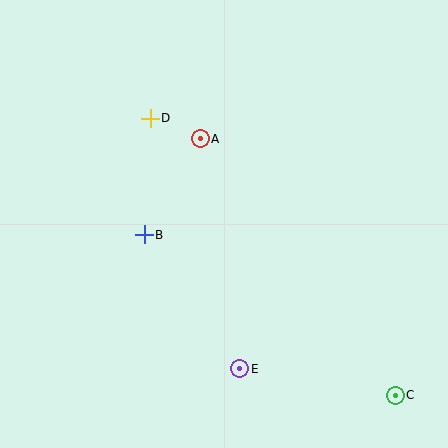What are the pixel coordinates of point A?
Point A is at (200, 139).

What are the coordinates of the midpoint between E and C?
The midpoint between E and C is at (318, 382).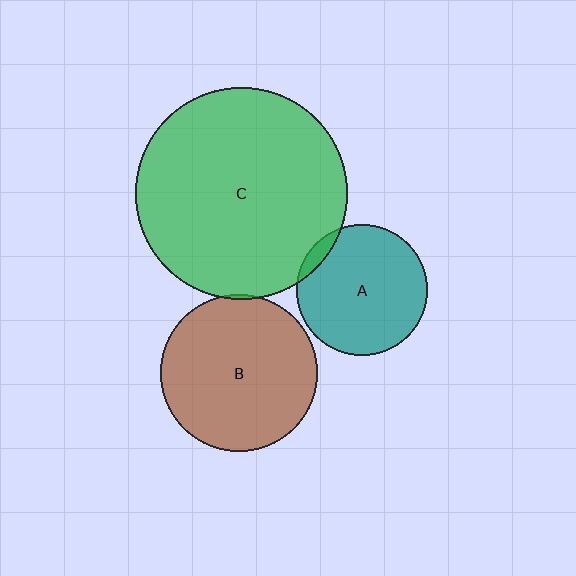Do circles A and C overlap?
Yes.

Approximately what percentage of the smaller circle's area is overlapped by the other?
Approximately 5%.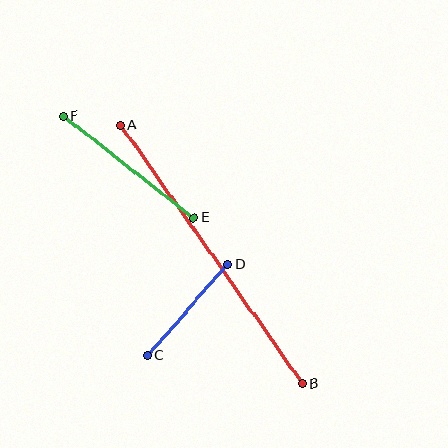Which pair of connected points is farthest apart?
Points A and B are farthest apart.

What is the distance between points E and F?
The distance is approximately 165 pixels.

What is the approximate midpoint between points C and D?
The midpoint is at approximately (187, 310) pixels.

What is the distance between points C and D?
The distance is approximately 121 pixels.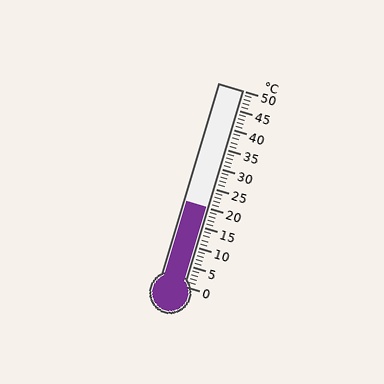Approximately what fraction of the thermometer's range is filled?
The thermometer is filled to approximately 40% of its range.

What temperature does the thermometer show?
The thermometer shows approximately 20°C.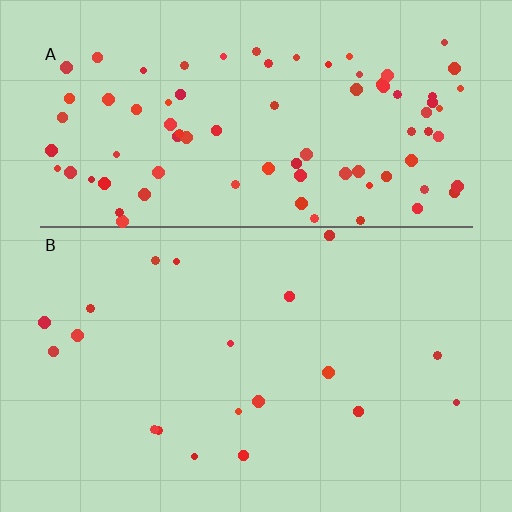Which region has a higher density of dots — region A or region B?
A (the top).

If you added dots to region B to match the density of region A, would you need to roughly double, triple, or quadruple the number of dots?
Approximately quadruple.